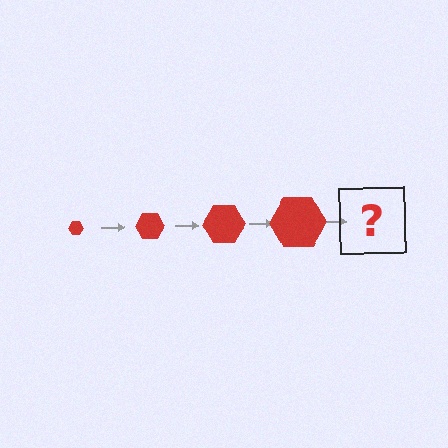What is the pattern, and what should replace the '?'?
The pattern is that the hexagon gets progressively larger each step. The '?' should be a red hexagon, larger than the previous one.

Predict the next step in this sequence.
The next step is a red hexagon, larger than the previous one.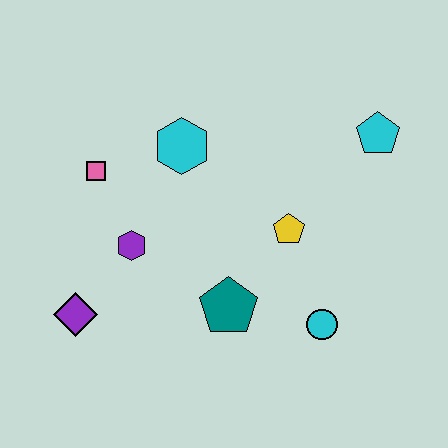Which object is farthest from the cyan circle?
The pink square is farthest from the cyan circle.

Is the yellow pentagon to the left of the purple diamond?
No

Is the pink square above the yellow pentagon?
Yes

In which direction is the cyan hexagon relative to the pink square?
The cyan hexagon is to the right of the pink square.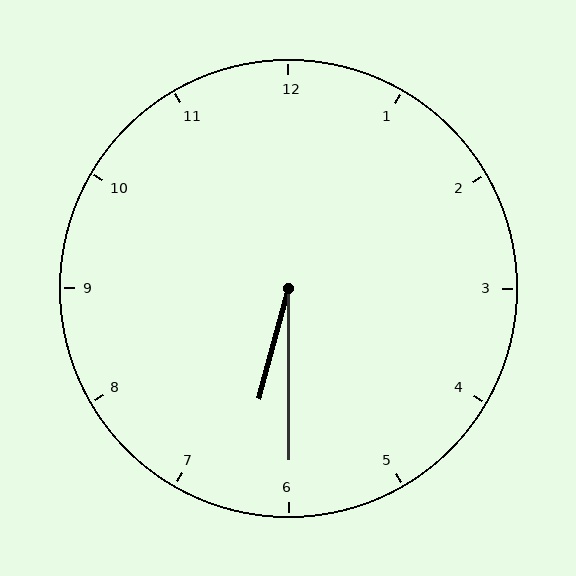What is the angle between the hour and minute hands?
Approximately 15 degrees.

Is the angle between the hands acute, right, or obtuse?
It is acute.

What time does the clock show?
6:30.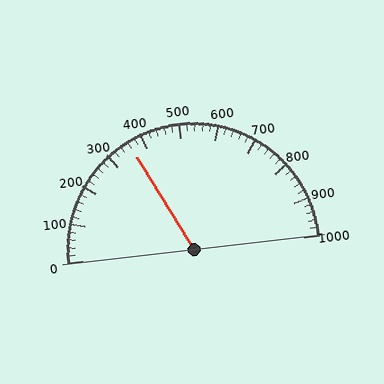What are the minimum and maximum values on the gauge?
The gauge ranges from 0 to 1000.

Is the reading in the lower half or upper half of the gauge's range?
The reading is in the lower half of the range (0 to 1000).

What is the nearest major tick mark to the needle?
The nearest major tick mark is 400.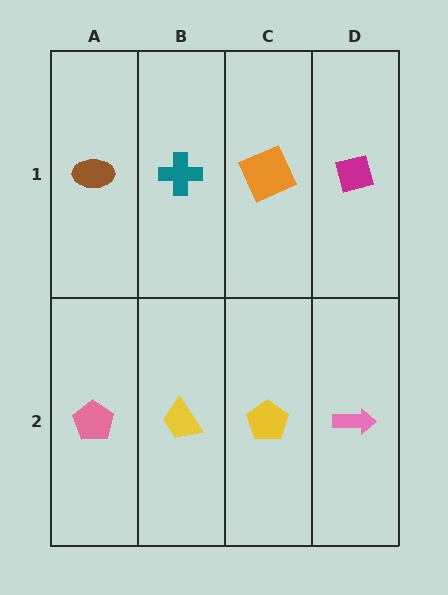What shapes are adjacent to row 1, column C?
A yellow pentagon (row 2, column C), a teal cross (row 1, column B), a magenta square (row 1, column D).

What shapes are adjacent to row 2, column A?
A brown ellipse (row 1, column A), a yellow trapezoid (row 2, column B).